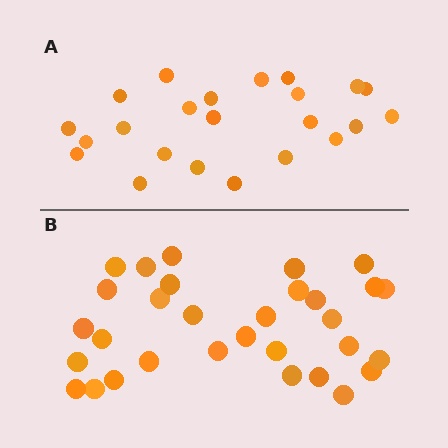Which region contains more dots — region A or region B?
Region B (the bottom region) has more dots.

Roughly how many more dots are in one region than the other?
Region B has roughly 8 or so more dots than region A.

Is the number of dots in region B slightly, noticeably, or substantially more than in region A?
Region B has noticeably more, but not dramatically so. The ratio is roughly 1.3 to 1.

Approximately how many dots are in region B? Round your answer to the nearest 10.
About 30 dots. (The exact count is 31, which rounds to 30.)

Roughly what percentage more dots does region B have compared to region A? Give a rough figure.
About 35% more.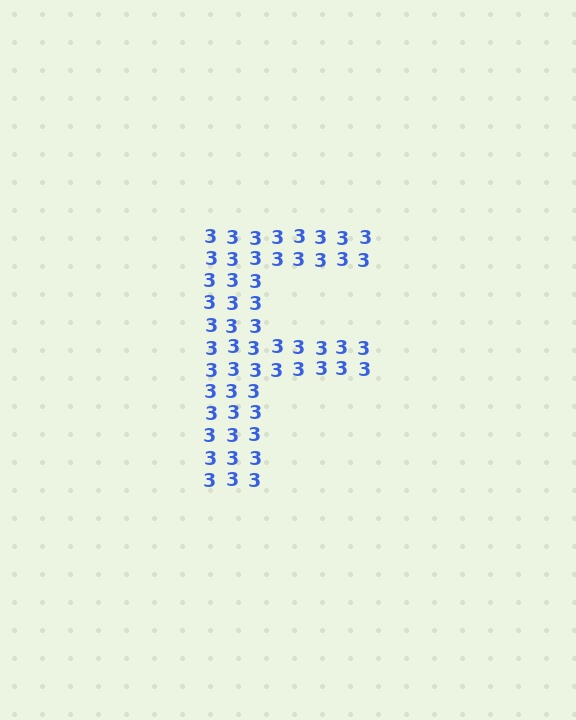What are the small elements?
The small elements are digit 3's.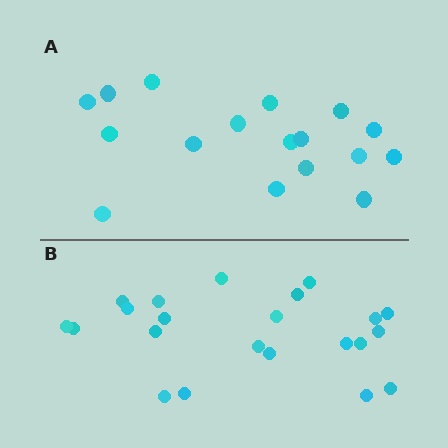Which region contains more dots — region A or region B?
Region B (the bottom region) has more dots.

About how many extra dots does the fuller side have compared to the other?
Region B has about 5 more dots than region A.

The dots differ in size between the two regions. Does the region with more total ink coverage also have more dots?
No. Region A has more total ink coverage because its dots are larger, but region B actually contains more individual dots. Total area can be misleading — the number of items is what matters here.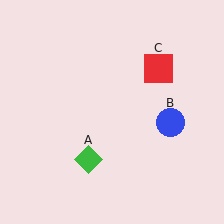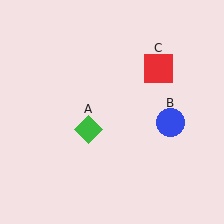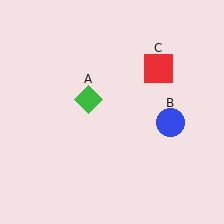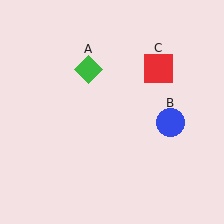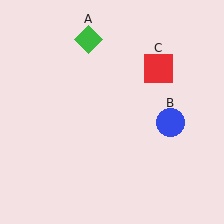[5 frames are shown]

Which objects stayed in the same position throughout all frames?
Blue circle (object B) and red square (object C) remained stationary.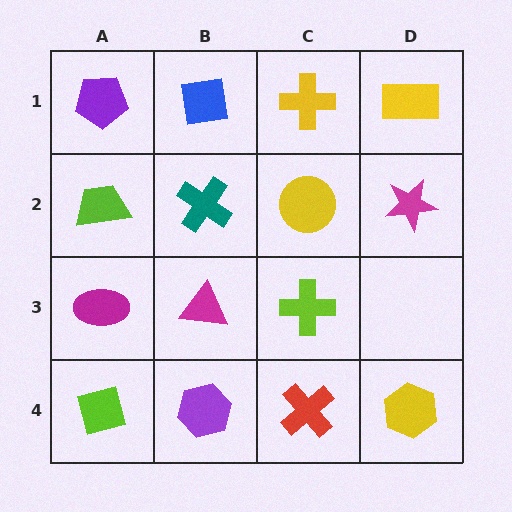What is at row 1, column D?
A yellow rectangle.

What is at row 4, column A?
A lime square.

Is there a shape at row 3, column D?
No, that cell is empty.